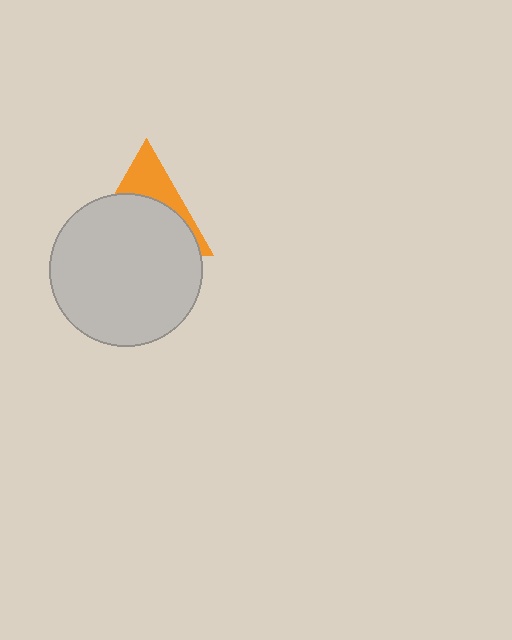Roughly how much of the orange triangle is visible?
A small part of it is visible (roughly 33%).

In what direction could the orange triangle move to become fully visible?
The orange triangle could move up. That would shift it out from behind the light gray circle entirely.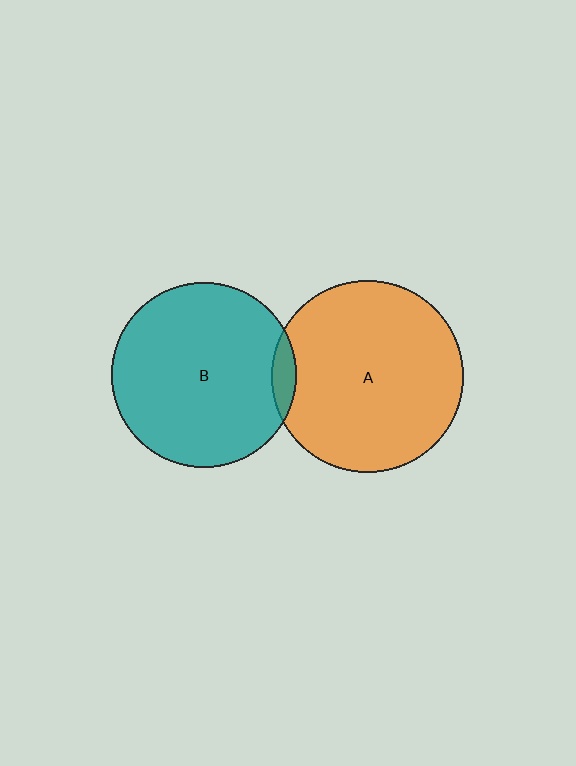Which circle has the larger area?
Circle A (orange).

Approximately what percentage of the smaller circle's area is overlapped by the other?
Approximately 5%.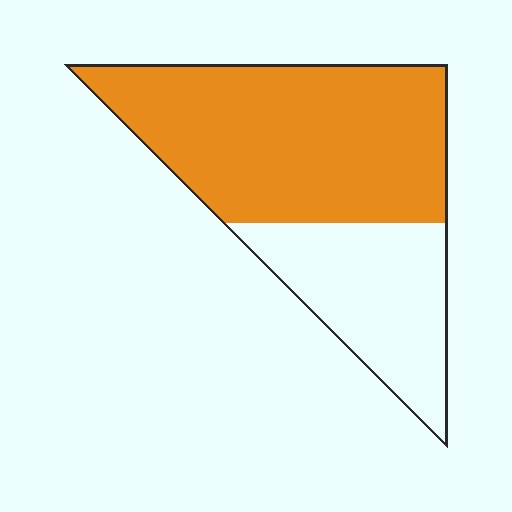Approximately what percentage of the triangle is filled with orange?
Approximately 65%.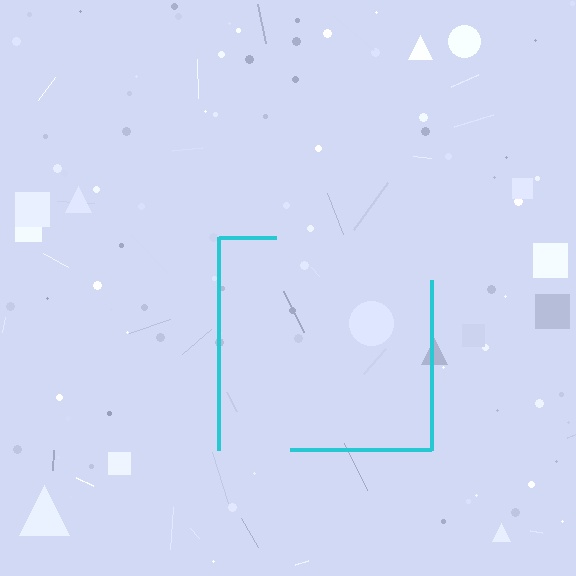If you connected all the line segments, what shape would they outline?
They would outline a square.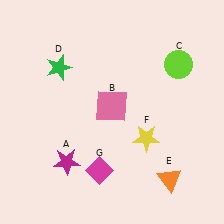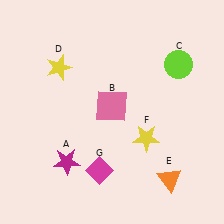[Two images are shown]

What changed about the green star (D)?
In Image 1, D is green. In Image 2, it changed to yellow.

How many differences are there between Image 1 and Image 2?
There is 1 difference between the two images.